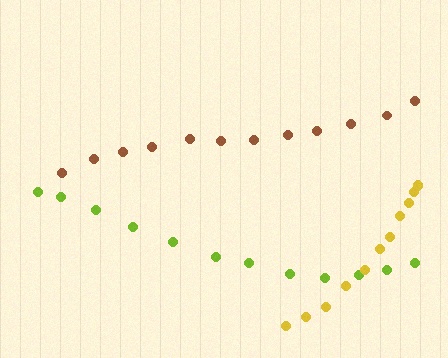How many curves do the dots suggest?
There are 3 distinct paths.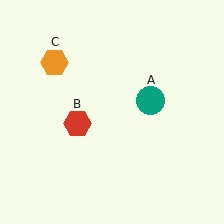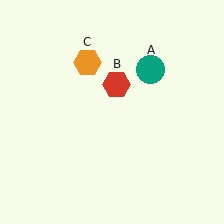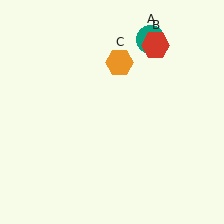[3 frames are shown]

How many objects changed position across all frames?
3 objects changed position: teal circle (object A), red hexagon (object B), orange hexagon (object C).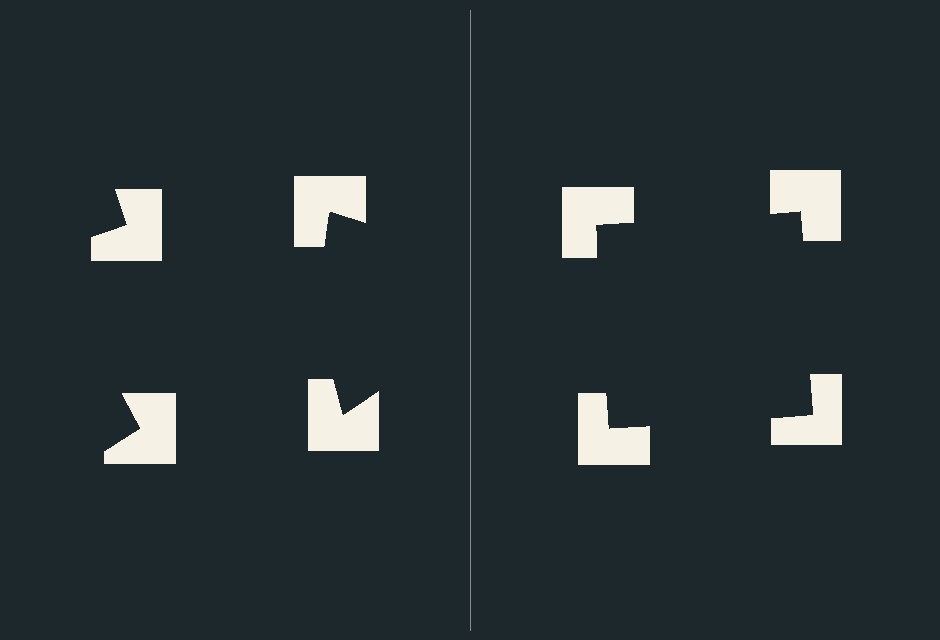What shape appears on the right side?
An illusory square.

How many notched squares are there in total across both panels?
8 — 4 on each side.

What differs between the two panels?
The notched squares are positioned identically on both sides; only the wedge orientations differ. On the right they align to a square; on the left they are misaligned.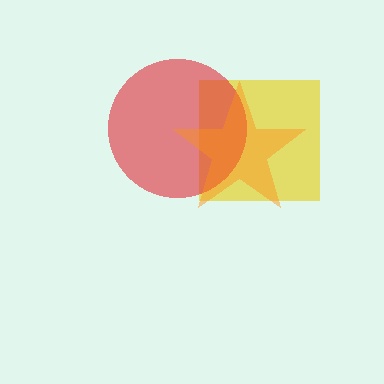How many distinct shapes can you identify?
There are 3 distinct shapes: a yellow square, a red circle, an orange star.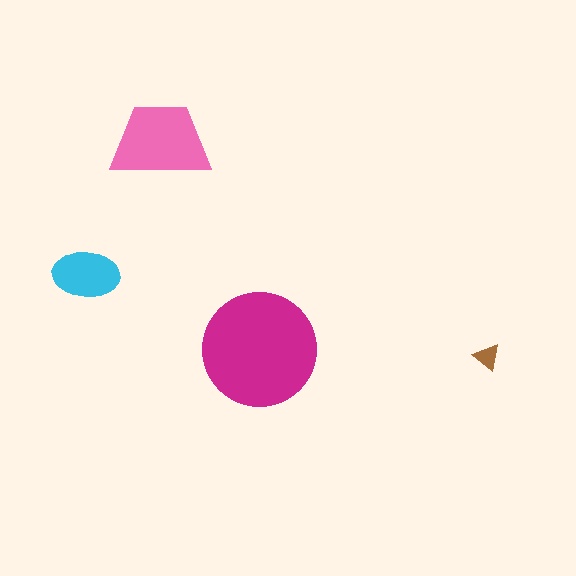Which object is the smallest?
The brown triangle.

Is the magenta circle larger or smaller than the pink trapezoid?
Larger.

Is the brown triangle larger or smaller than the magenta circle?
Smaller.